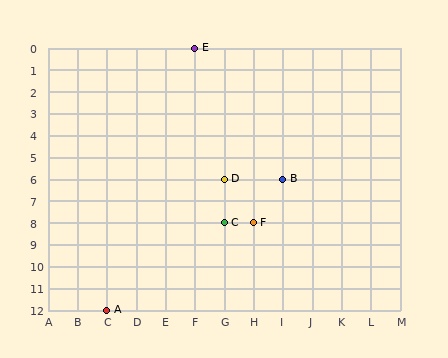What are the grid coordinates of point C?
Point C is at grid coordinates (G, 8).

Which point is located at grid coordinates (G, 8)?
Point C is at (G, 8).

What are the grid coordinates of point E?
Point E is at grid coordinates (F, 0).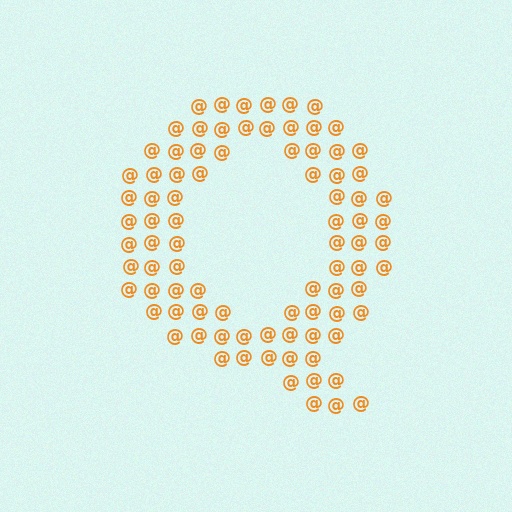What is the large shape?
The large shape is the letter Q.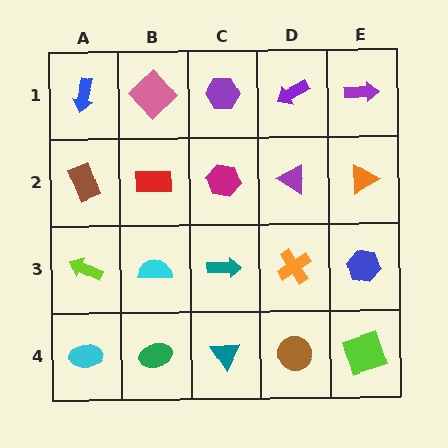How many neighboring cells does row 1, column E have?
2.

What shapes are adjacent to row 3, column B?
A red rectangle (row 2, column B), a green ellipse (row 4, column B), a lime arrow (row 3, column A), a teal arrow (row 3, column C).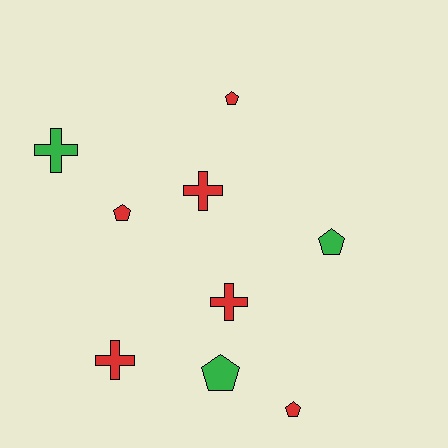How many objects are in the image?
There are 9 objects.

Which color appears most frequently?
Red, with 6 objects.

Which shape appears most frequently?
Pentagon, with 5 objects.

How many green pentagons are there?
There are 2 green pentagons.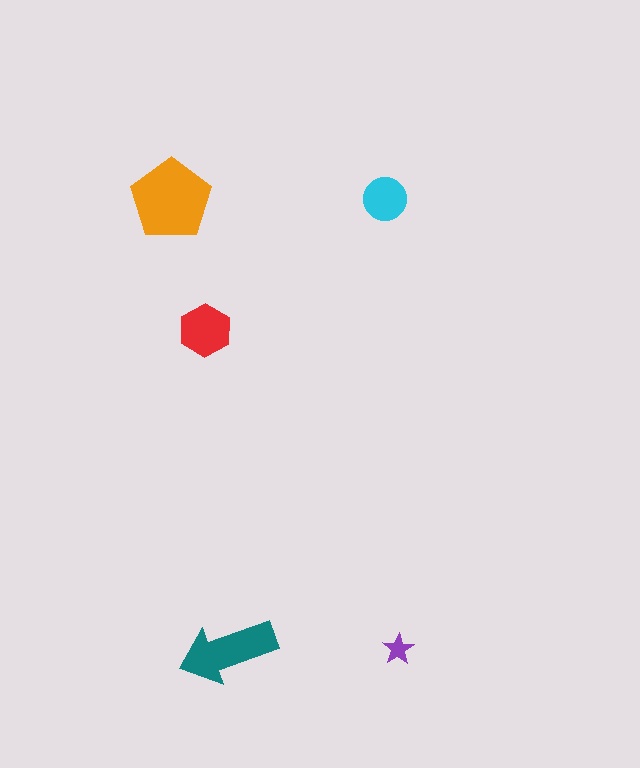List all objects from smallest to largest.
The purple star, the cyan circle, the red hexagon, the teal arrow, the orange pentagon.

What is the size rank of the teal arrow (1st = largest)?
2nd.